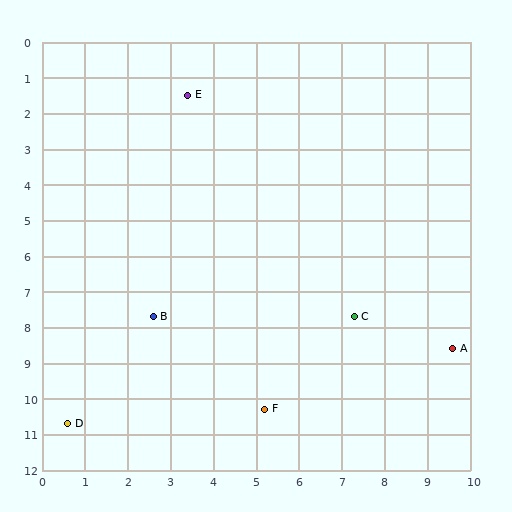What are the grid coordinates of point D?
Point D is at approximately (0.6, 10.7).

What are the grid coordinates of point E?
Point E is at approximately (3.4, 1.5).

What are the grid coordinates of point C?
Point C is at approximately (7.3, 7.7).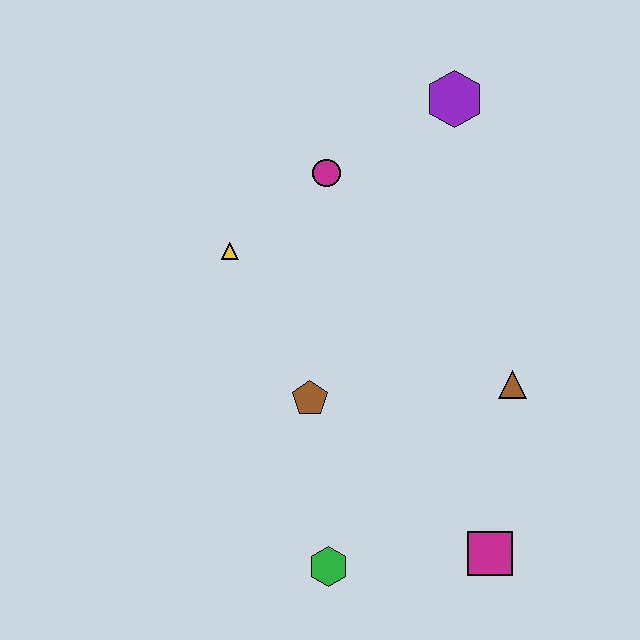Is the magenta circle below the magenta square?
No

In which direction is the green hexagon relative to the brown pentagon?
The green hexagon is below the brown pentagon.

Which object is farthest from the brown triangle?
The yellow triangle is farthest from the brown triangle.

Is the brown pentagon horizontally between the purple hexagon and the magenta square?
No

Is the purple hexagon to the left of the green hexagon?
No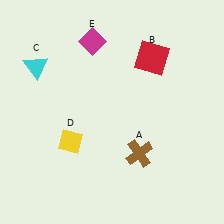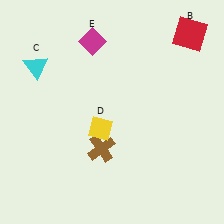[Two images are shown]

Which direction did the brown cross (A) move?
The brown cross (A) moved left.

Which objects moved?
The objects that moved are: the brown cross (A), the red square (B), the yellow diamond (D).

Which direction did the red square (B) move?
The red square (B) moved right.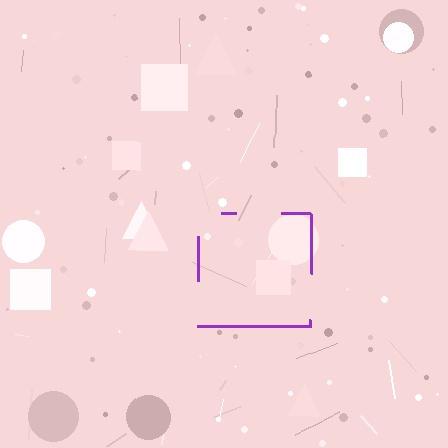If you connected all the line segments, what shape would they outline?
They would outline a square.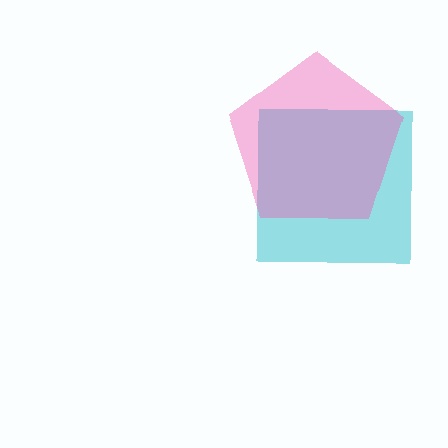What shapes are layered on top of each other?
The layered shapes are: a cyan square, a pink pentagon.